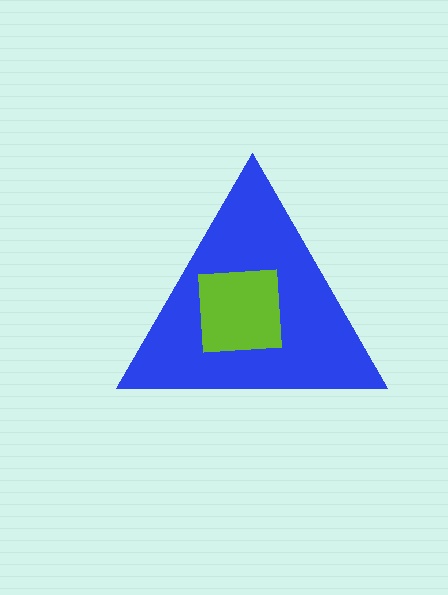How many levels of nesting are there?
2.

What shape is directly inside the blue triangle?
The lime square.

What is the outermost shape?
The blue triangle.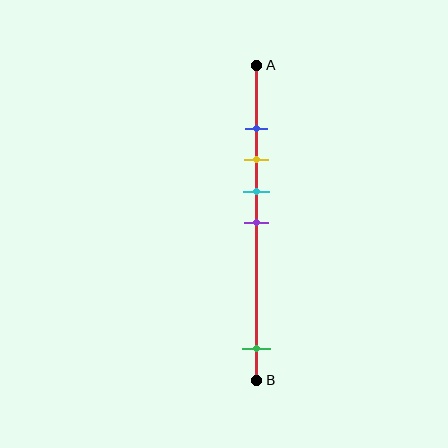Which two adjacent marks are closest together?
The blue and yellow marks are the closest adjacent pair.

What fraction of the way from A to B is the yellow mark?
The yellow mark is approximately 30% (0.3) of the way from A to B.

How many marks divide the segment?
There are 5 marks dividing the segment.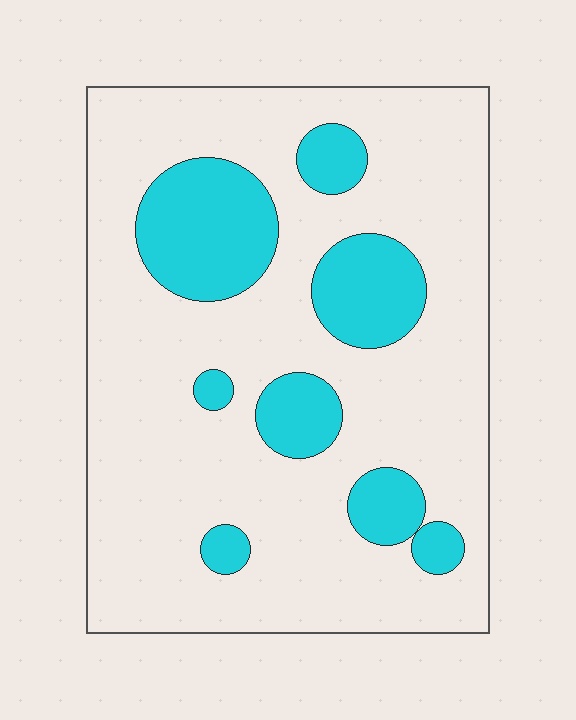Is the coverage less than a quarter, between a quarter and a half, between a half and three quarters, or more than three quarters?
Less than a quarter.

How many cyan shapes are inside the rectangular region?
8.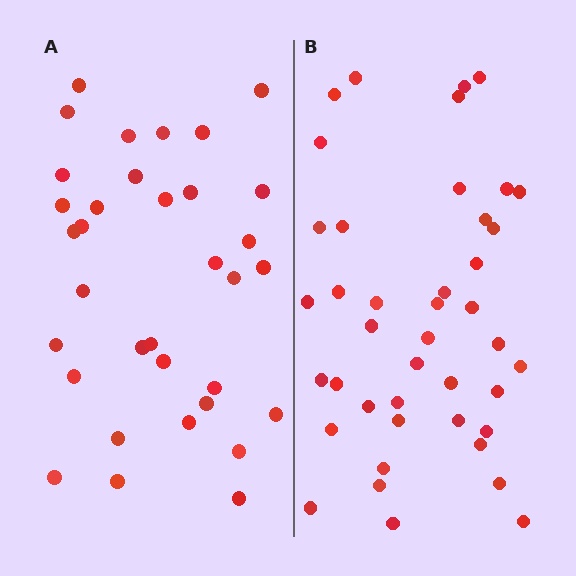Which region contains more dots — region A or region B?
Region B (the right region) has more dots.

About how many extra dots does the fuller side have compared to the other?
Region B has roughly 8 or so more dots than region A.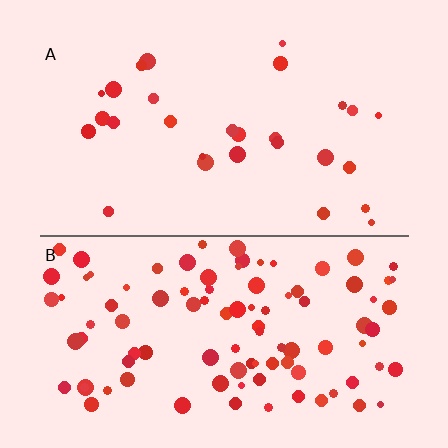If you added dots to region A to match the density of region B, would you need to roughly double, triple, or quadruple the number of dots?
Approximately quadruple.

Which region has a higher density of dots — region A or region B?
B (the bottom).